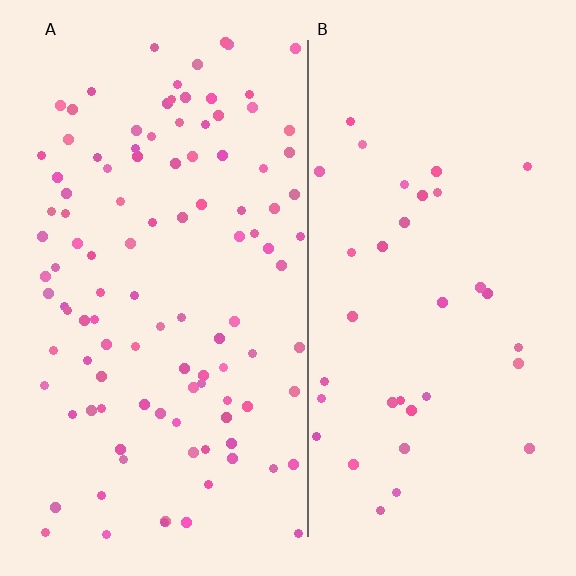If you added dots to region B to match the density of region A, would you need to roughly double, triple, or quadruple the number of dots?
Approximately triple.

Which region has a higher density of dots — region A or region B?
A (the left).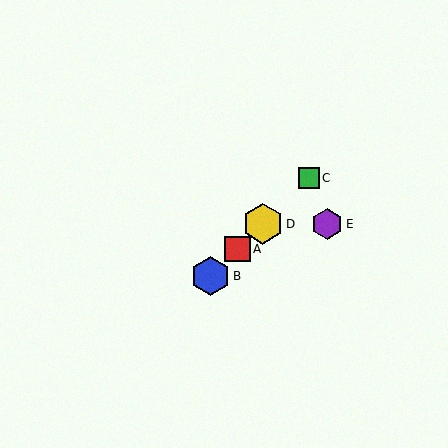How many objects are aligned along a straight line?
4 objects (A, B, C, D) are aligned along a straight line.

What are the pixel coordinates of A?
Object A is at (237, 249).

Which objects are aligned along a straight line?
Objects A, B, C, D are aligned along a straight line.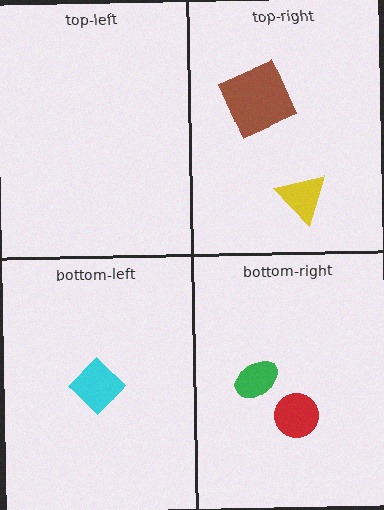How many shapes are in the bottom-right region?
2.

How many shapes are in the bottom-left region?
1.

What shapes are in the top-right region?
The yellow triangle, the brown square.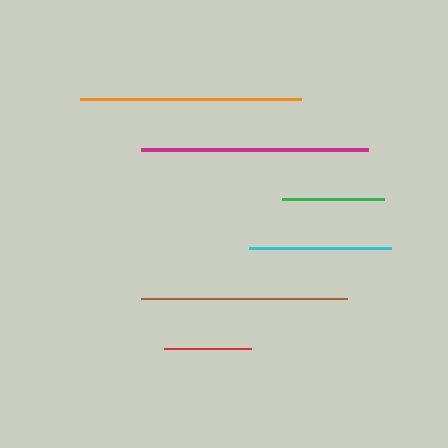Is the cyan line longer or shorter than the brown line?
The brown line is longer than the cyan line.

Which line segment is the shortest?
The red line is the shortest at approximately 87 pixels.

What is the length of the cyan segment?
The cyan segment is approximately 142 pixels long.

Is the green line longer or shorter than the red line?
The green line is longer than the red line.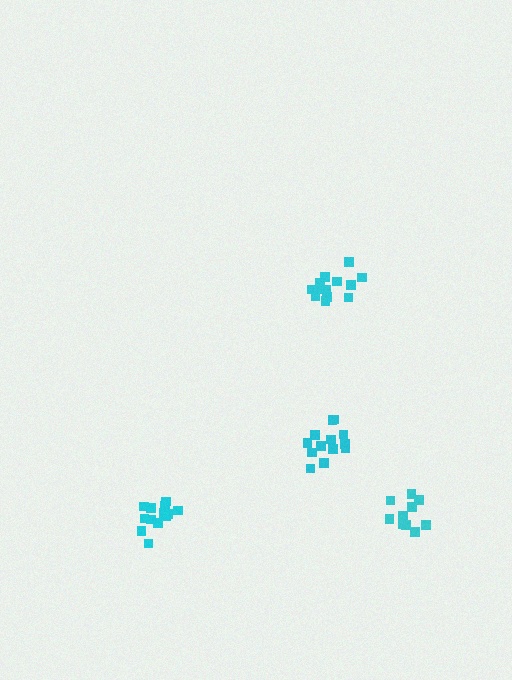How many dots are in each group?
Group 1: 13 dots, Group 2: 14 dots, Group 3: 10 dots, Group 4: 14 dots (51 total).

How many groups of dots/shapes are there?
There are 4 groups.